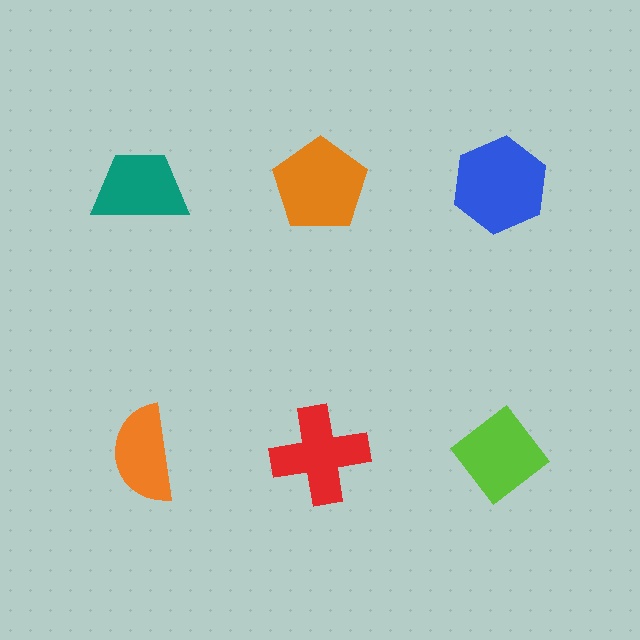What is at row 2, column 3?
A lime diamond.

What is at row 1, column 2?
An orange pentagon.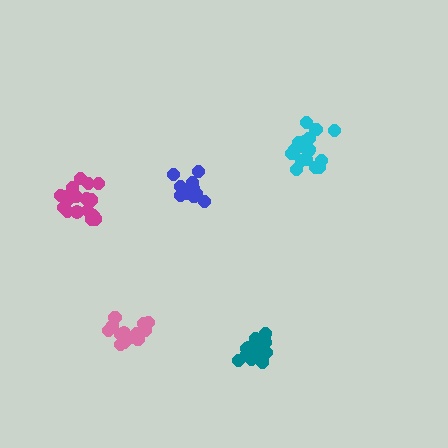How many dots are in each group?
Group 1: 18 dots, Group 2: 18 dots, Group 3: 12 dots, Group 4: 14 dots, Group 5: 17 dots (79 total).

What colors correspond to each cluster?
The clusters are colored: cyan, magenta, blue, pink, teal.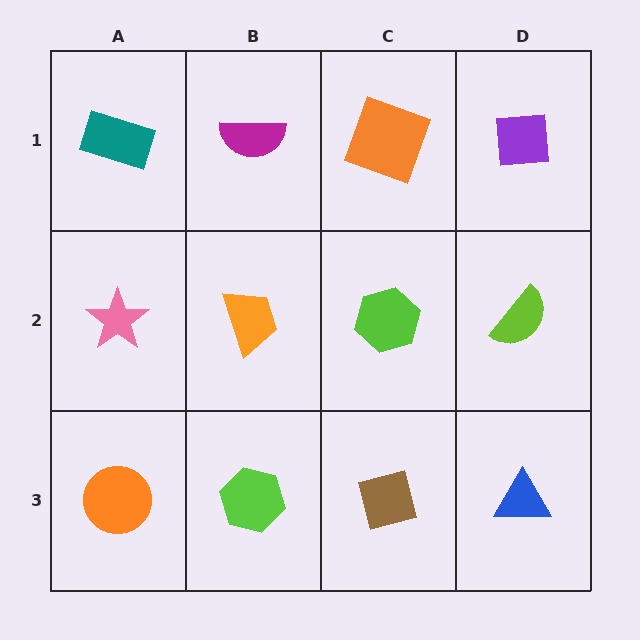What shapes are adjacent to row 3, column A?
A pink star (row 2, column A), a lime hexagon (row 3, column B).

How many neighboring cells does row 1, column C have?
3.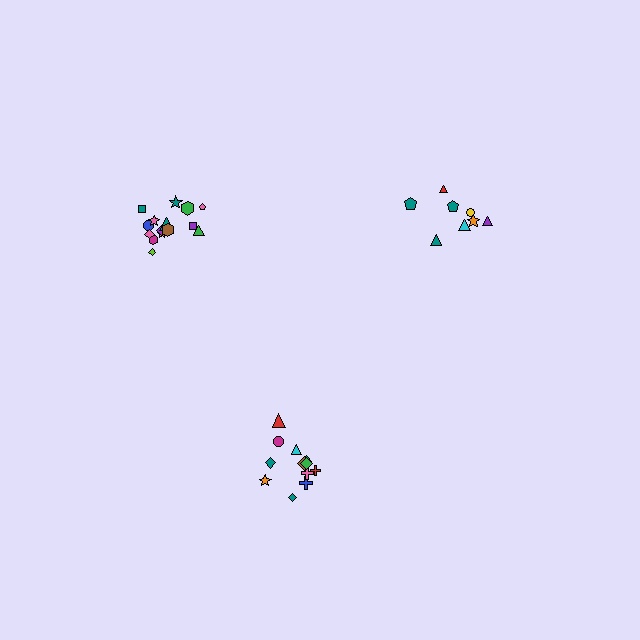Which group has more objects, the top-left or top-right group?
The top-left group.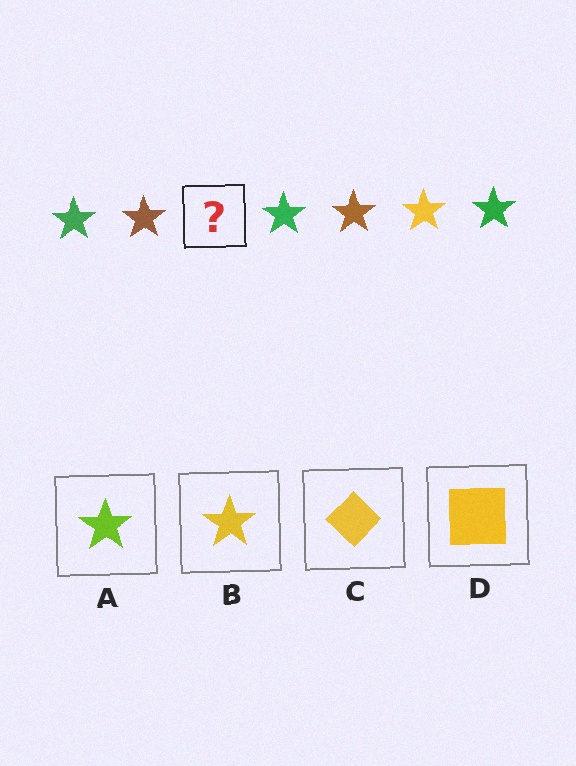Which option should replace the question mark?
Option B.